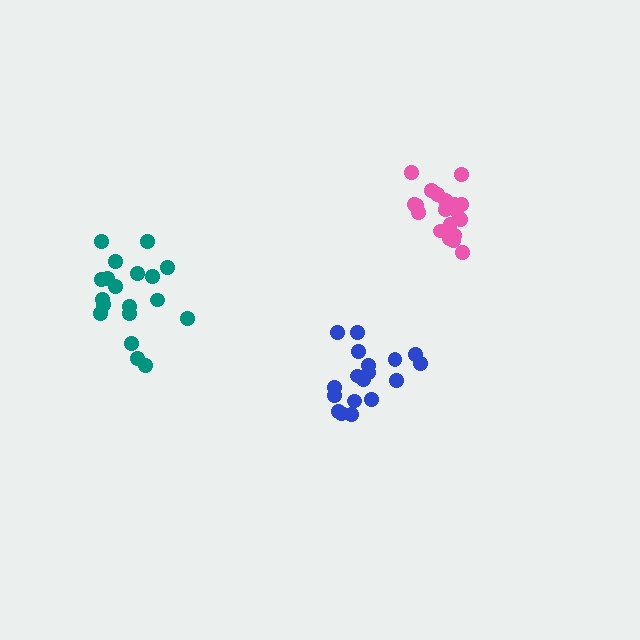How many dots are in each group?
Group 1: 18 dots, Group 2: 19 dots, Group 3: 19 dots (56 total).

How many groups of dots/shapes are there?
There are 3 groups.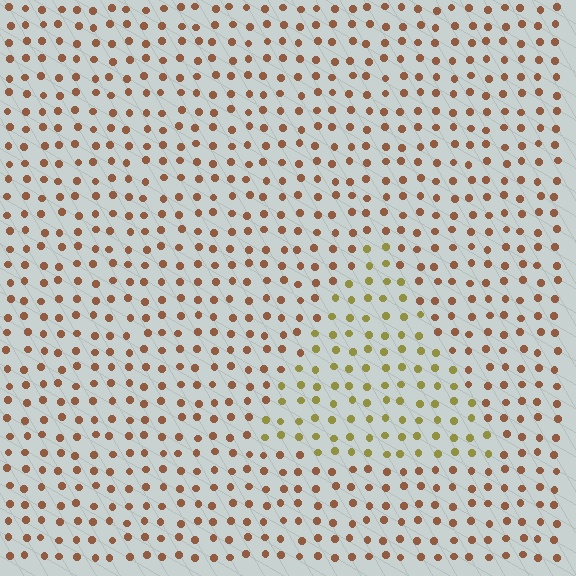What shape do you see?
I see a triangle.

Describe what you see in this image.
The image is filled with small brown elements in a uniform arrangement. A triangle-shaped region is visible where the elements are tinted to a slightly different hue, forming a subtle color boundary.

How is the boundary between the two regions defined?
The boundary is defined purely by a slight shift in hue (about 41 degrees). Spacing, size, and orientation are identical on both sides.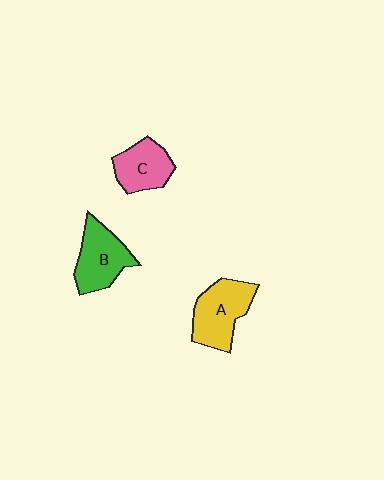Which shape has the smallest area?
Shape C (pink).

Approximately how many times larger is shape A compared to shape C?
Approximately 1.3 times.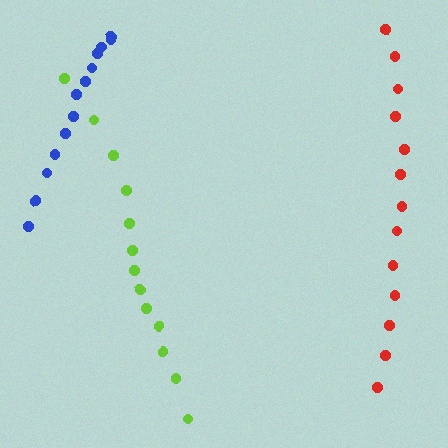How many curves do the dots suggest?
There are 3 distinct paths.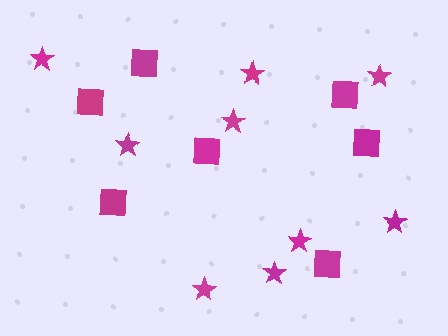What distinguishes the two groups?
There are 2 groups: one group of stars (9) and one group of squares (7).